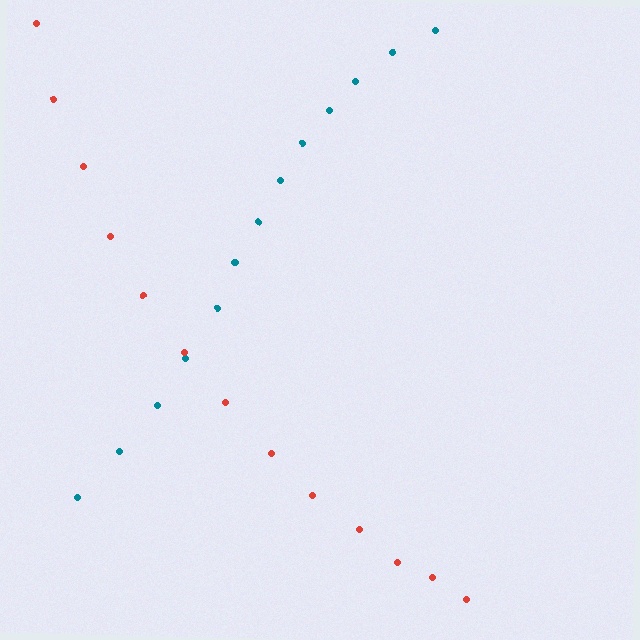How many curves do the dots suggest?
There are 2 distinct paths.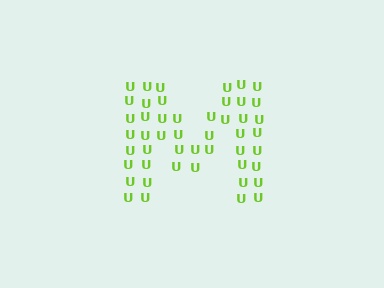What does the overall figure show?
The overall figure shows the letter M.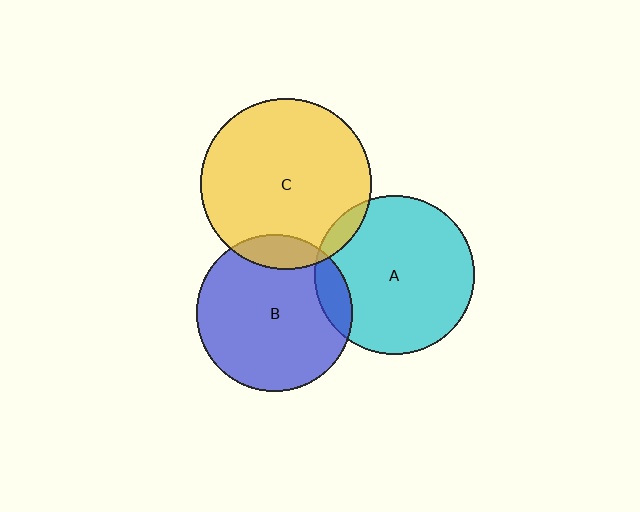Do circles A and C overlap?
Yes.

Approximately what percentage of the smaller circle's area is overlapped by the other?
Approximately 5%.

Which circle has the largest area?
Circle C (yellow).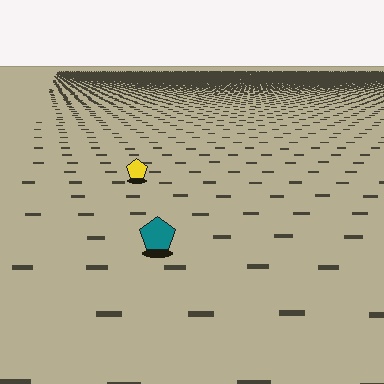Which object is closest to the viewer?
The teal pentagon is closest. The texture marks near it are larger and more spread out.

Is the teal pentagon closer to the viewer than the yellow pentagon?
Yes. The teal pentagon is closer — you can tell from the texture gradient: the ground texture is coarser near it.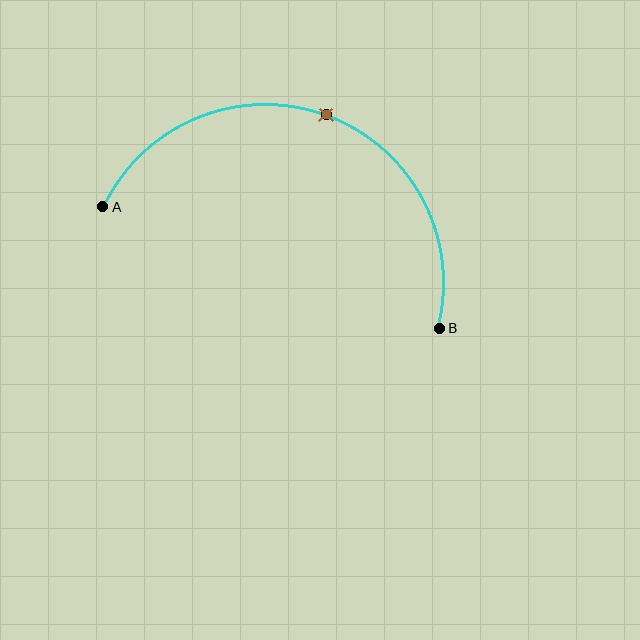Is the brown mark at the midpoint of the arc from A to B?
Yes. The brown mark lies on the arc at equal arc-length from both A and B — it is the arc midpoint.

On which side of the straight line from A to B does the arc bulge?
The arc bulges above the straight line connecting A and B.